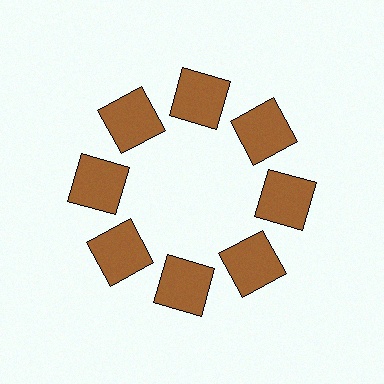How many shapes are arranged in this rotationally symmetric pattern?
There are 8 shapes, arranged in 8 groups of 1.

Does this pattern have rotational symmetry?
Yes, this pattern has 8-fold rotational symmetry. It looks the same after rotating 45 degrees around the center.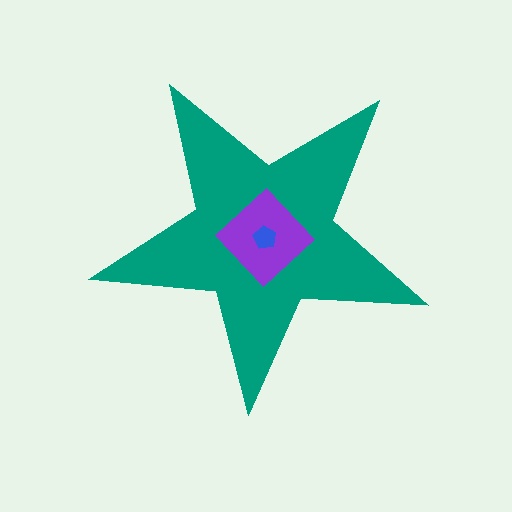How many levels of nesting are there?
3.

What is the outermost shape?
The teal star.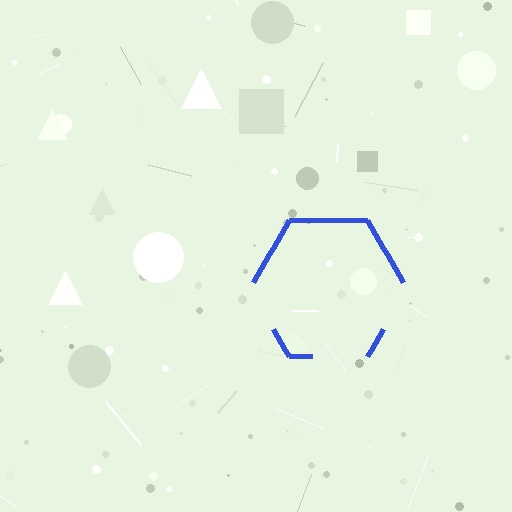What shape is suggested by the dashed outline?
The dashed outline suggests a hexagon.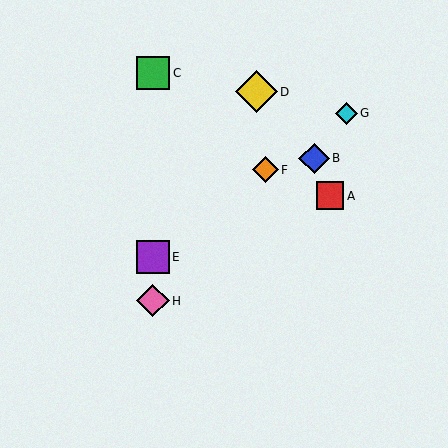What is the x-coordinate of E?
Object E is at x≈153.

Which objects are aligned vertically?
Objects C, E, H are aligned vertically.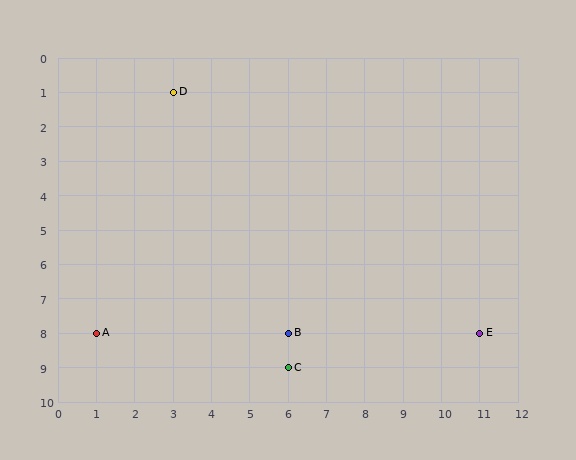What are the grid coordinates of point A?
Point A is at grid coordinates (1, 8).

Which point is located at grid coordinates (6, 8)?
Point B is at (6, 8).